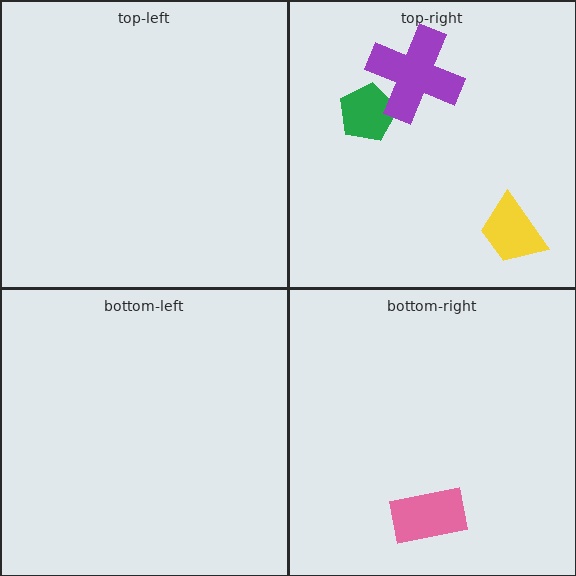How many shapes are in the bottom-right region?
1.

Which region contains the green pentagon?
The top-right region.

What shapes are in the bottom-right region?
The pink rectangle.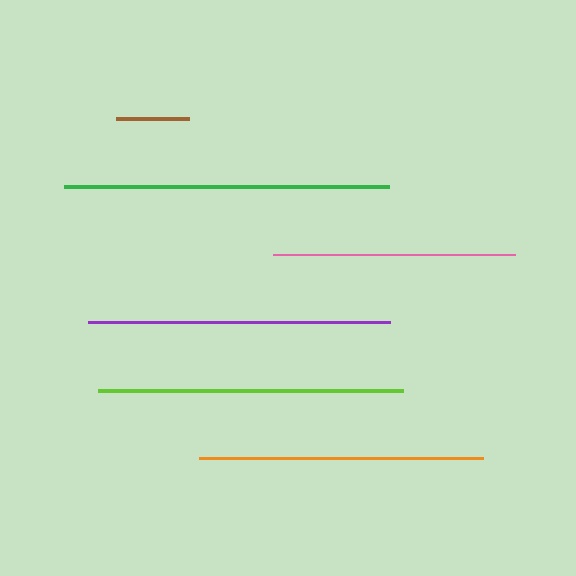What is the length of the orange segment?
The orange segment is approximately 283 pixels long.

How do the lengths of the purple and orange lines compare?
The purple and orange lines are approximately the same length.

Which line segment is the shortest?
The brown line is the shortest at approximately 73 pixels.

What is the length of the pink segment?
The pink segment is approximately 242 pixels long.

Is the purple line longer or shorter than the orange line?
The purple line is longer than the orange line.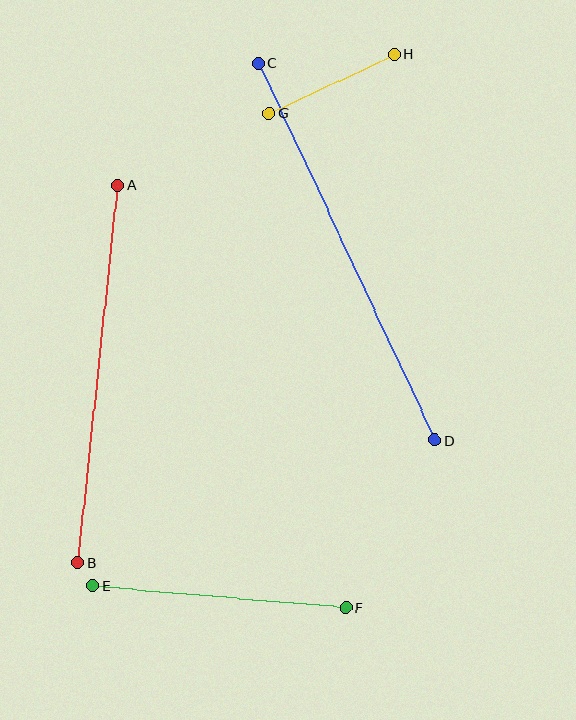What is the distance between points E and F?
The distance is approximately 254 pixels.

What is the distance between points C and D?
The distance is approximately 417 pixels.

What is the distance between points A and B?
The distance is approximately 379 pixels.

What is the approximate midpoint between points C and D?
The midpoint is at approximately (347, 252) pixels.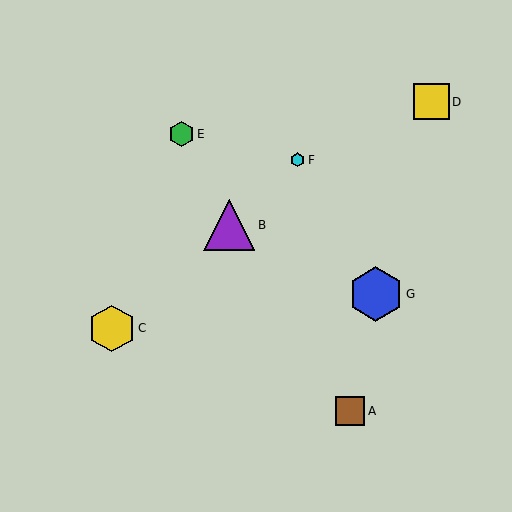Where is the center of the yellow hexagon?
The center of the yellow hexagon is at (112, 328).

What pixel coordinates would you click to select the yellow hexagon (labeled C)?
Click at (112, 328) to select the yellow hexagon C.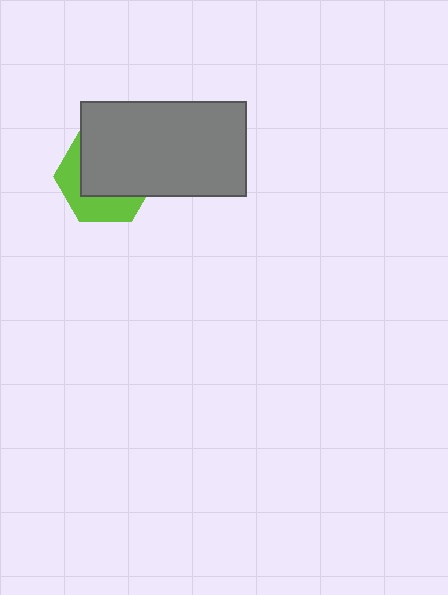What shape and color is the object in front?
The object in front is a gray rectangle.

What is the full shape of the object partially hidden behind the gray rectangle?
The partially hidden object is a lime hexagon.